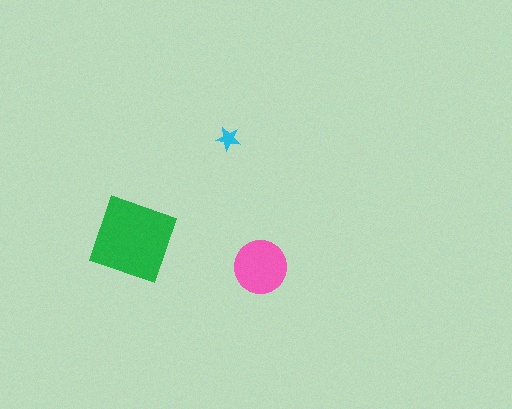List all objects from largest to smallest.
The green square, the pink circle, the cyan star.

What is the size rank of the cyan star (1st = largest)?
3rd.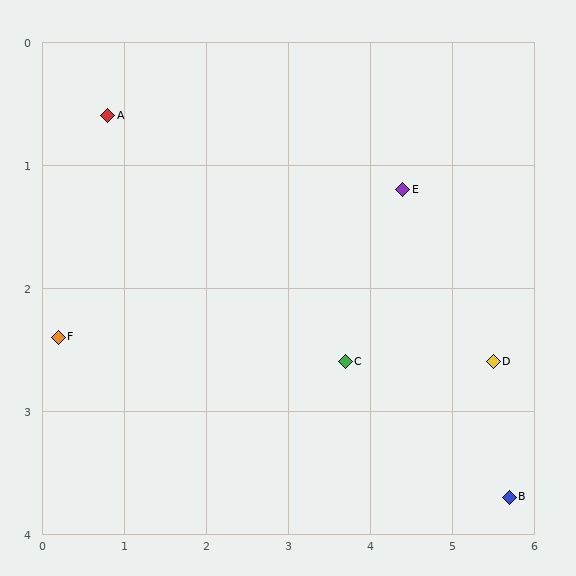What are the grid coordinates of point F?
Point F is at approximately (0.2, 2.4).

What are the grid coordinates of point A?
Point A is at approximately (0.8, 0.6).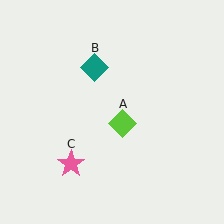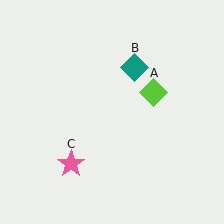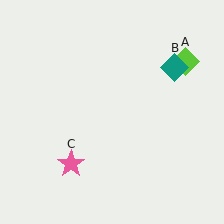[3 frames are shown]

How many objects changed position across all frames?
2 objects changed position: lime diamond (object A), teal diamond (object B).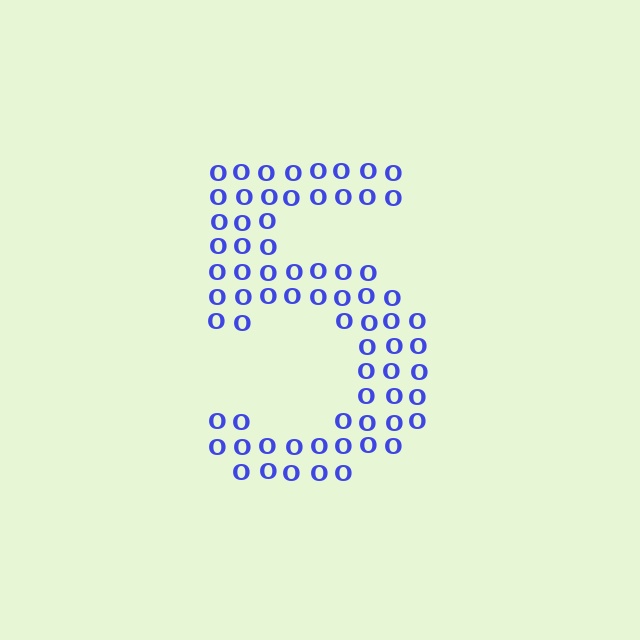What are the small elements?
The small elements are letter O's.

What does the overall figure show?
The overall figure shows the digit 5.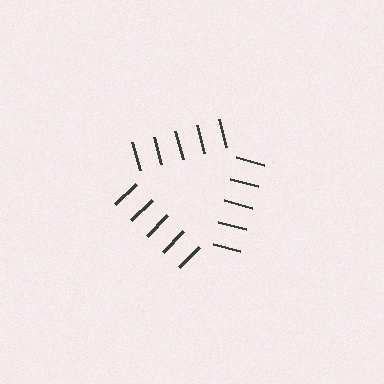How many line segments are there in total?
15 — 5 along each of the 3 edges.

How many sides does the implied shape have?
3 sides — the line-ends trace a triangle.